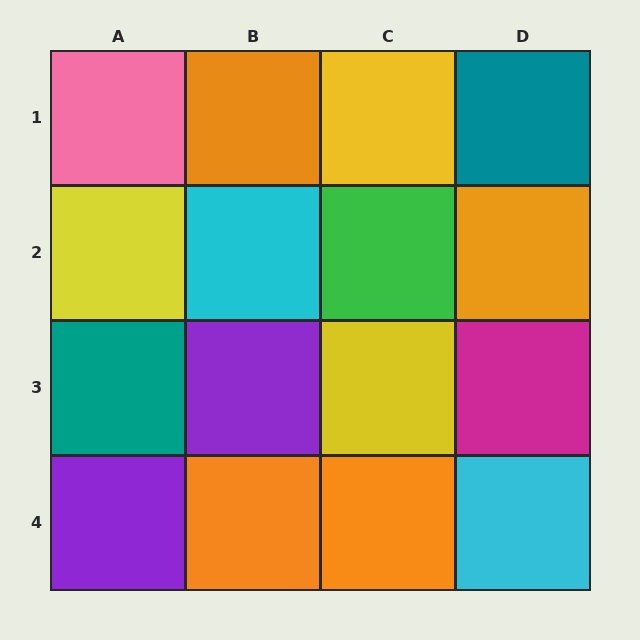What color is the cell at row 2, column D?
Orange.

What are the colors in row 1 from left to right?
Pink, orange, yellow, teal.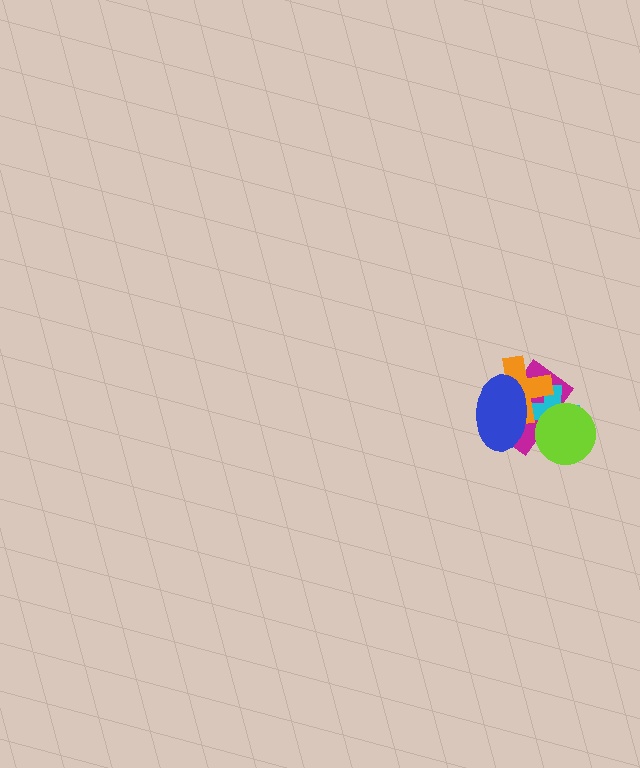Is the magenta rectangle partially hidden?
Yes, it is partially covered by another shape.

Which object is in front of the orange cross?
The blue ellipse is in front of the orange cross.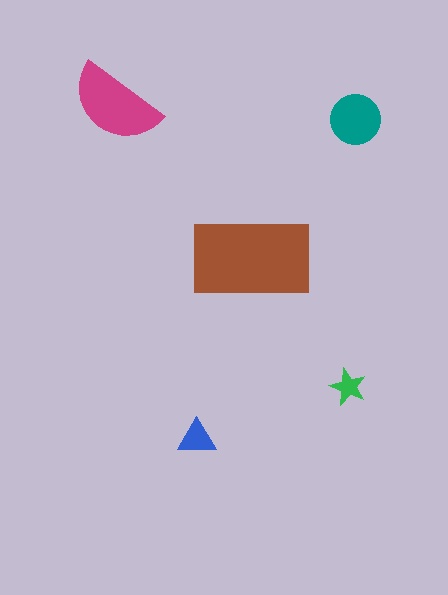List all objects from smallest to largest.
The green star, the blue triangle, the teal circle, the magenta semicircle, the brown rectangle.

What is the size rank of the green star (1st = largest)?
5th.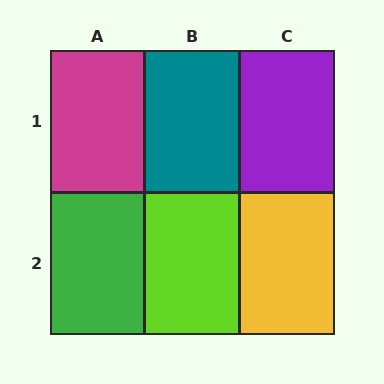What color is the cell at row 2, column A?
Green.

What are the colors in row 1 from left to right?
Magenta, teal, purple.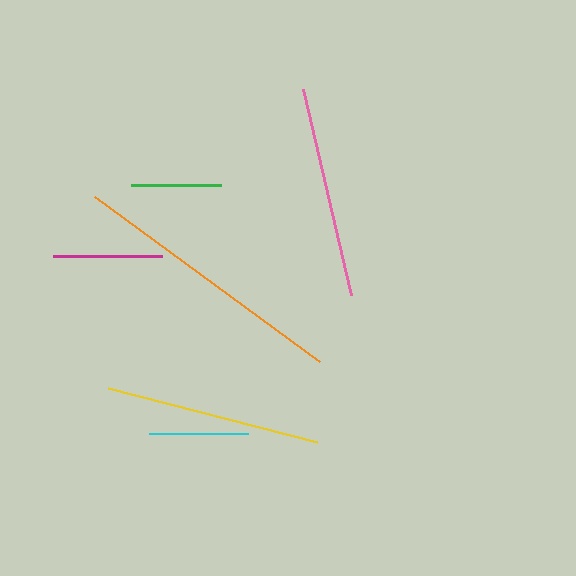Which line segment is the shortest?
The green line is the shortest at approximately 90 pixels.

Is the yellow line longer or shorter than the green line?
The yellow line is longer than the green line.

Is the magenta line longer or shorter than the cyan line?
The magenta line is longer than the cyan line.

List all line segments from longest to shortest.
From longest to shortest: orange, yellow, pink, magenta, cyan, green.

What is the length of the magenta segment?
The magenta segment is approximately 109 pixels long.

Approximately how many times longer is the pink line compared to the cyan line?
The pink line is approximately 2.1 times the length of the cyan line.